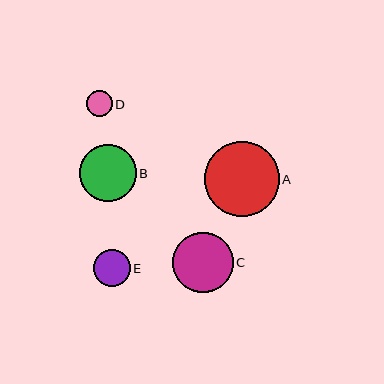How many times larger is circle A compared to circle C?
Circle A is approximately 1.2 times the size of circle C.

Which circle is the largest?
Circle A is the largest with a size of approximately 75 pixels.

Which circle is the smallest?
Circle D is the smallest with a size of approximately 26 pixels.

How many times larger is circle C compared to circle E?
Circle C is approximately 1.6 times the size of circle E.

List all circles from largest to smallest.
From largest to smallest: A, C, B, E, D.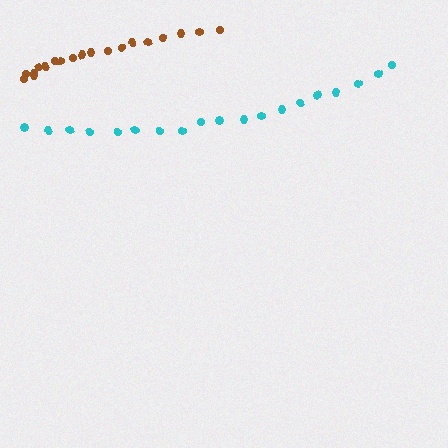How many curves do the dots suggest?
There are 2 distinct paths.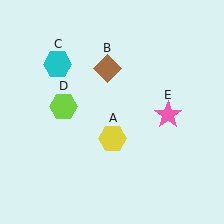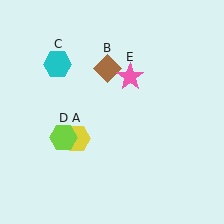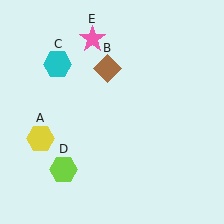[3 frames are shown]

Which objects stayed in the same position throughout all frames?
Brown diamond (object B) and cyan hexagon (object C) remained stationary.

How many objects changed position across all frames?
3 objects changed position: yellow hexagon (object A), lime hexagon (object D), pink star (object E).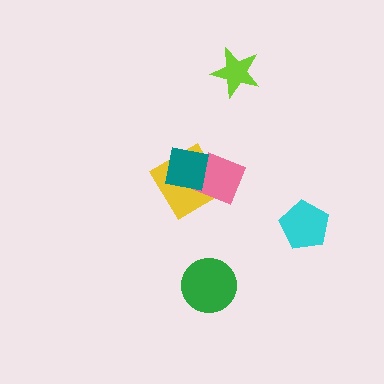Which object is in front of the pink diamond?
The teal square is in front of the pink diamond.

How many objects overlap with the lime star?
0 objects overlap with the lime star.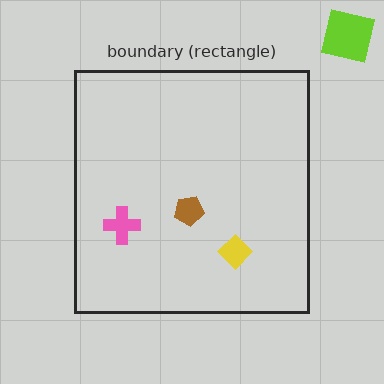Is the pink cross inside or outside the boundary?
Inside.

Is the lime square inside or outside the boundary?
Outside.